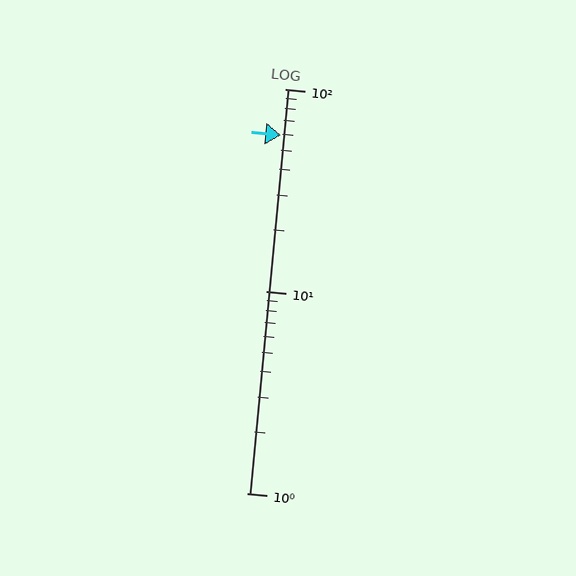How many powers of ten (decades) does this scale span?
The scale spans 2 decades, from 1 to 100.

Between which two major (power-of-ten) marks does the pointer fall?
The pointer is between 10 and 100.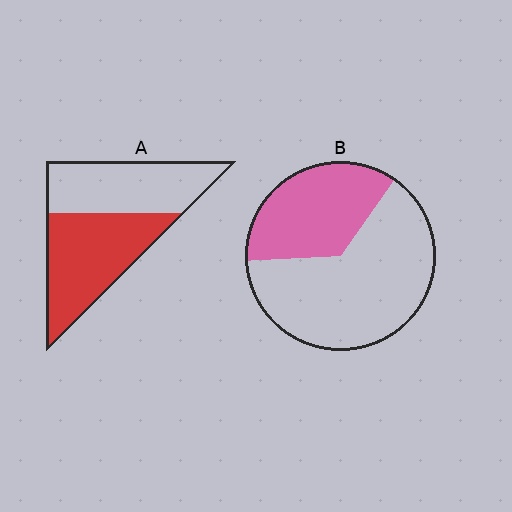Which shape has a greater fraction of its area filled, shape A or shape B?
Shape A.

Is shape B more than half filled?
No.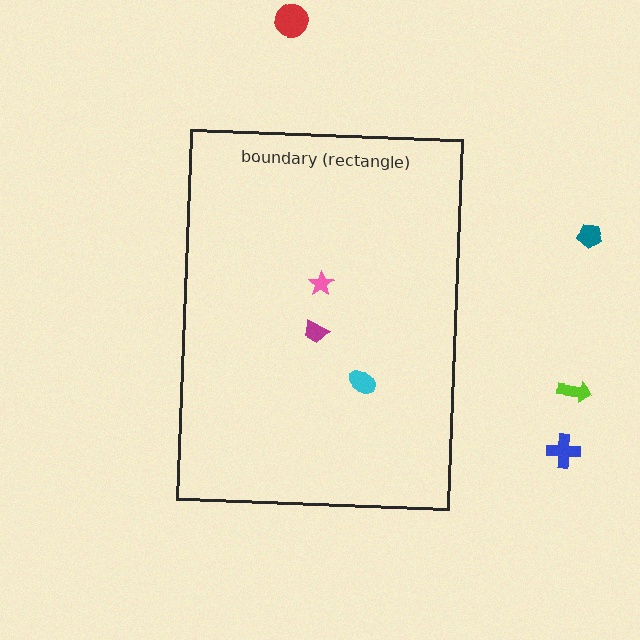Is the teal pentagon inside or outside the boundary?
Outside.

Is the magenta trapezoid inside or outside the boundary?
Inside.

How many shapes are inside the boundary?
3 inside, 4 outside.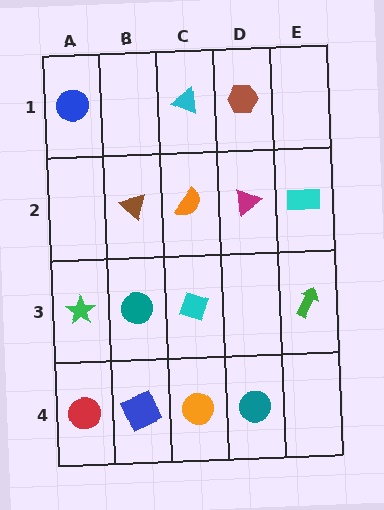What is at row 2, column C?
An orange semicircle.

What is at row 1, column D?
A brown hexagon.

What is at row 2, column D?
A magenta triangle.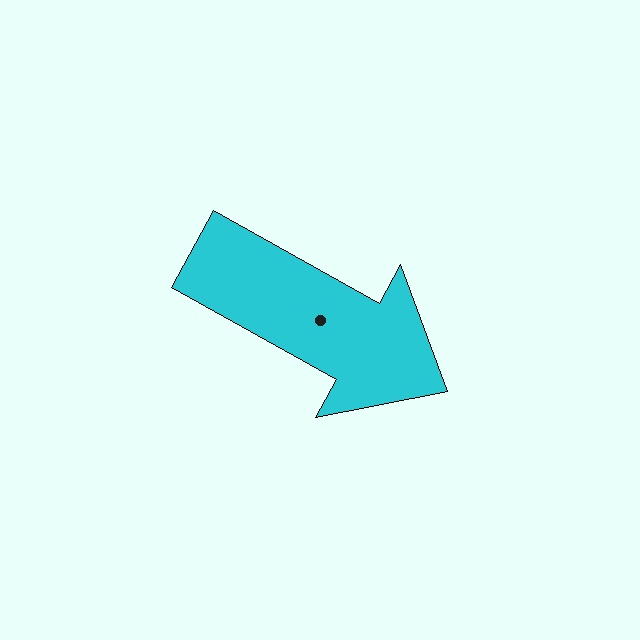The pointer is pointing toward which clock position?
Roughly 4 o'clock.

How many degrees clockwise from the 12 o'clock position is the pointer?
Approximately 119 degrees.